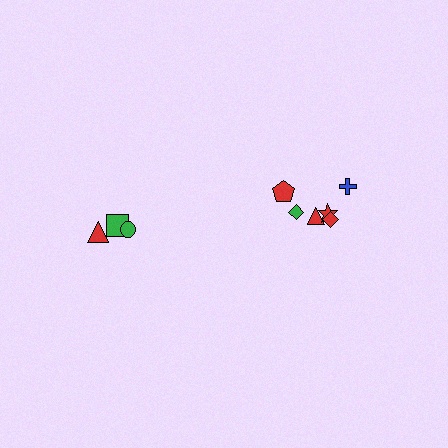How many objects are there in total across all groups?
There are 9 objects.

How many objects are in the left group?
There are 3 objects.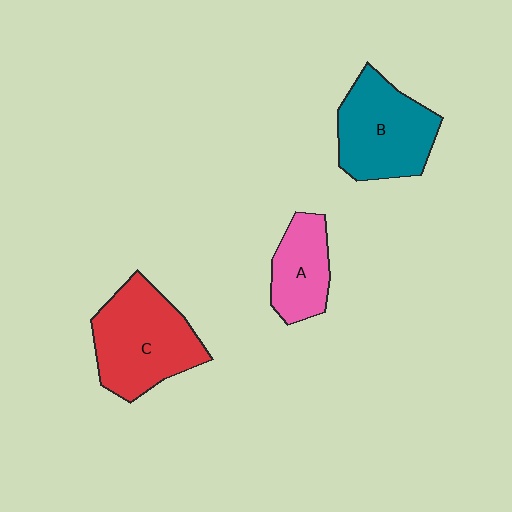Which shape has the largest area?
Shape C (red).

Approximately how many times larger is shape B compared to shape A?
Approximately 1.6 times.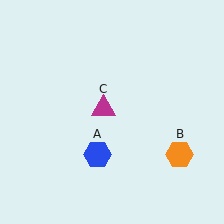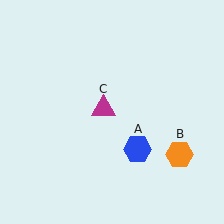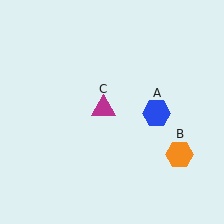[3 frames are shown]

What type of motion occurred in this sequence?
The blue hexagon (object A) rotated counterclockwise around the center of the scene.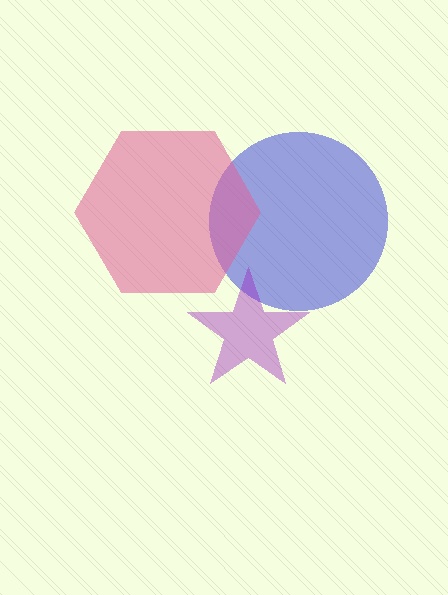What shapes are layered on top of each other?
The layered shapes are: a blue circle, a purple star, a pink hexagon.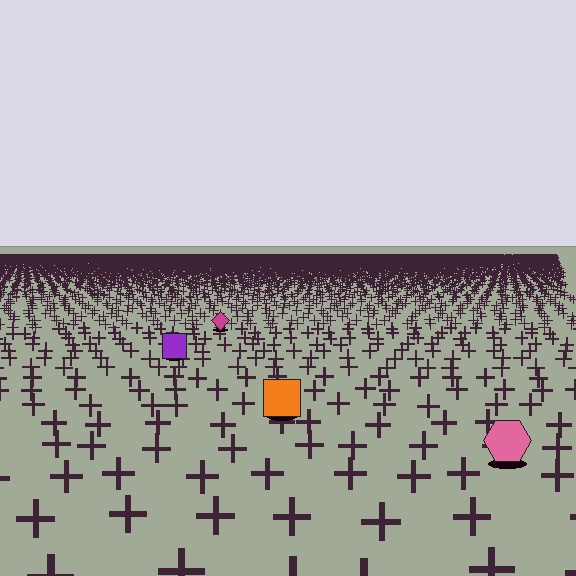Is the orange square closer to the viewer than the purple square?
Yes. The orange square is closer — you can tell from the texture gradient: the ground texture is coarser near it.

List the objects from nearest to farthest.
From nearest to farthest: the pink hexagon, the orange square, the purple square, the magenta diamond.